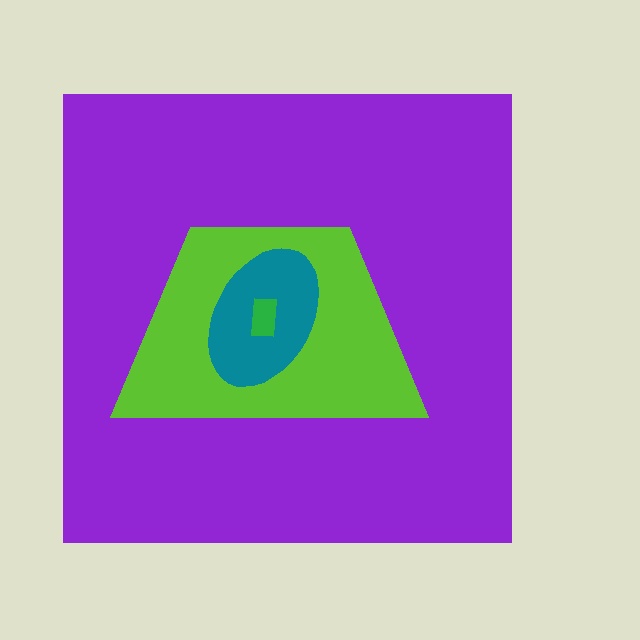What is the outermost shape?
The purple square.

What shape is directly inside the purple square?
The lime trapezoid.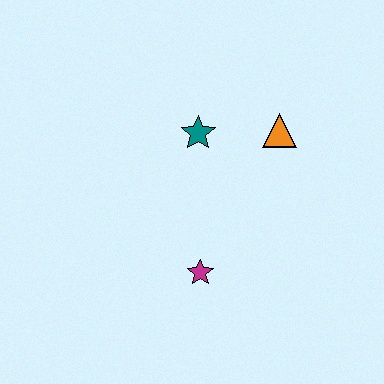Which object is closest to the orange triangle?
The teal star is closest to the orange triangle.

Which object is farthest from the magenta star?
The orange triangle is farthest from the magenta star.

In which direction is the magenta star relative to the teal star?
The magenta star is below the teal star.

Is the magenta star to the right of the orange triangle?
No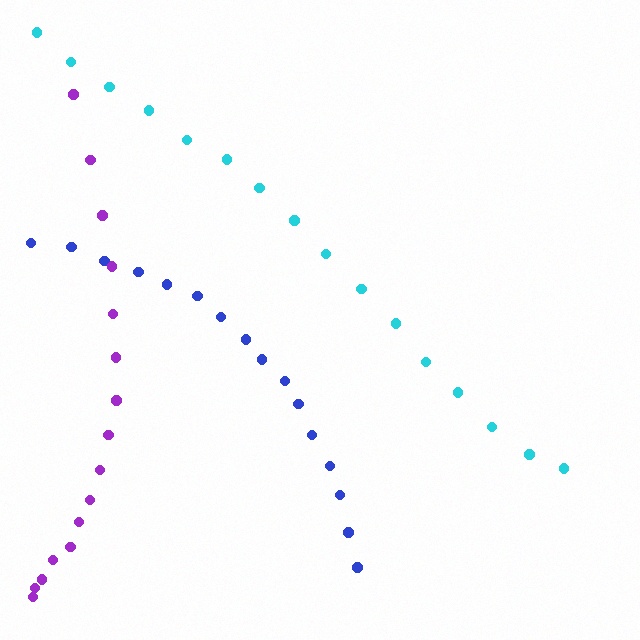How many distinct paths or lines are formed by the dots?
There are 3 distinct paths.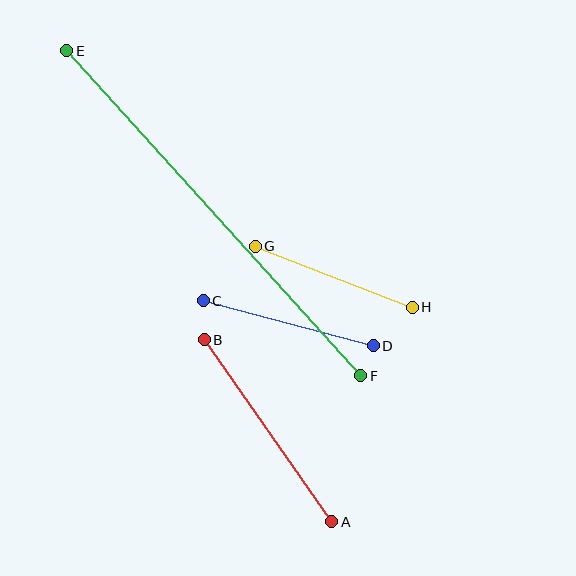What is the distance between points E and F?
The distance is approximately 438 pixels.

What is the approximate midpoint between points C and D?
The midpoint is at approximately (288, 323) pixels.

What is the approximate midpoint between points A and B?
The midpoint is at approximately (268, 431) pixels.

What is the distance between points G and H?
The distance is approximately 169 pixels.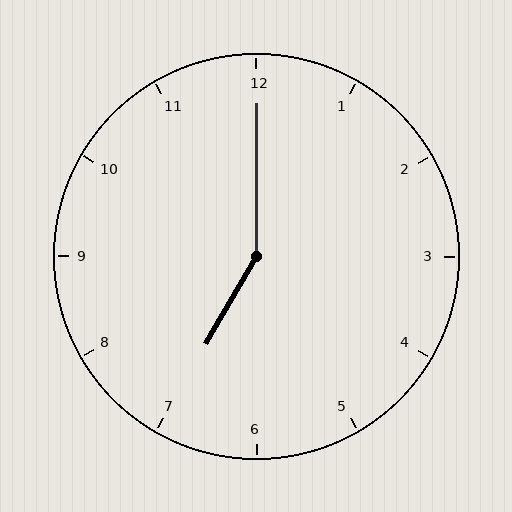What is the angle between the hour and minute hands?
Approximately 150 degrees.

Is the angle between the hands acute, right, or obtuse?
It is obtuse.